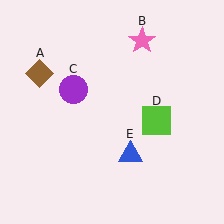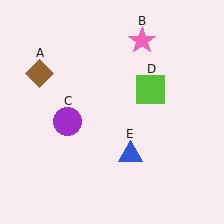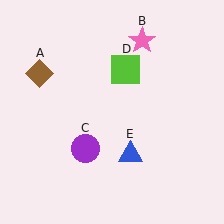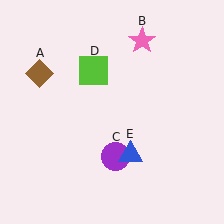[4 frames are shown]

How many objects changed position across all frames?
2 objects changed position: purple circle (object C), lime square (object D).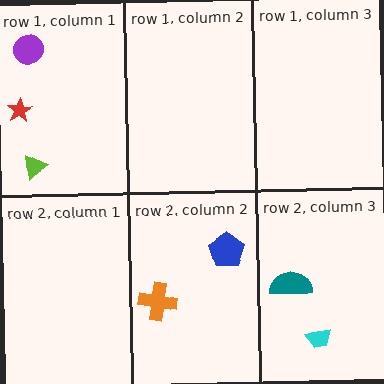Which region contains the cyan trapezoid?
The row 2, column 3 region.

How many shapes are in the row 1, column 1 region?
3.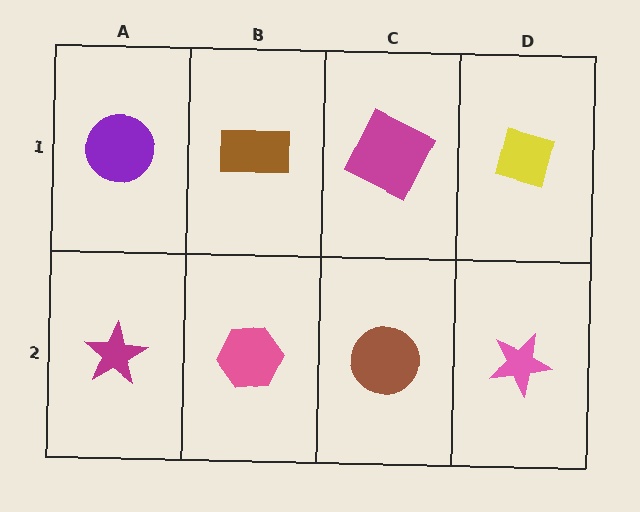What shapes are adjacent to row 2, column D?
A yellow square (row 1, column D), a brown circle (row 2, column C).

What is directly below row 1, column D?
A pink star.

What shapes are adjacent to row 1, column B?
A pink hexagon (row 2, column B), a purple circle (row 1, column A), a magenta square (row 1, column C).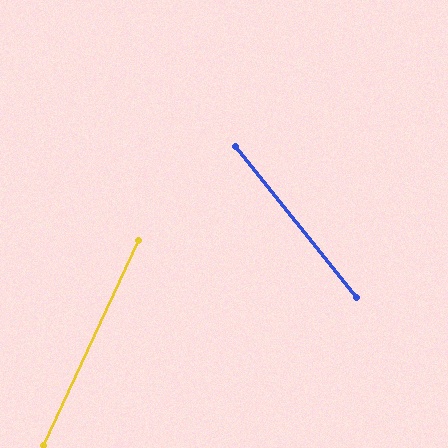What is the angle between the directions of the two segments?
Approximately 64 degrees.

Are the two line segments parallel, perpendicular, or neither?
Neither parallel nor perpendicular — they differ by about 64°.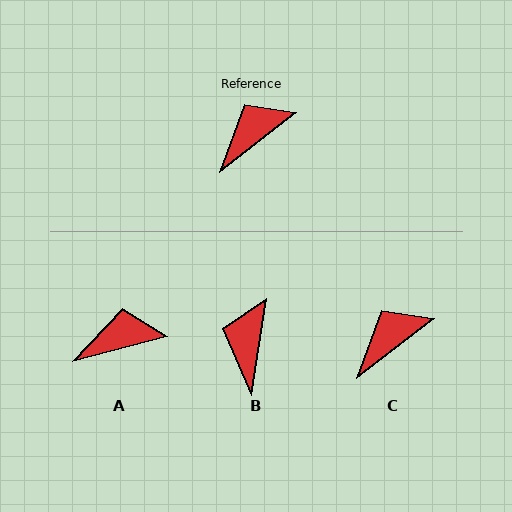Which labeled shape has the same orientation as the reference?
C.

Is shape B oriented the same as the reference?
No, it is off by about 44 degrees.